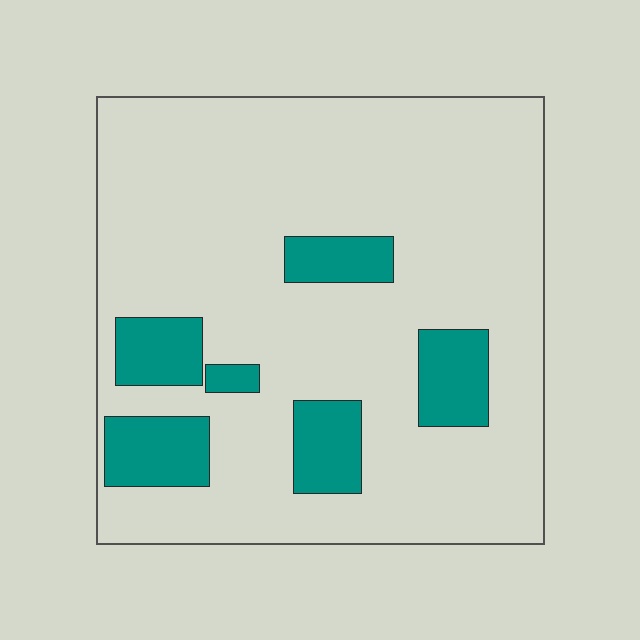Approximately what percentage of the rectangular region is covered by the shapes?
Approximately 15%.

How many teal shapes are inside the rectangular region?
6.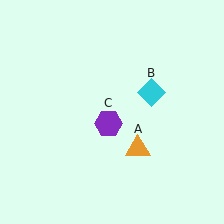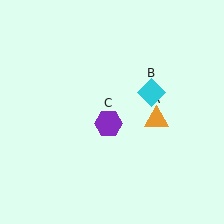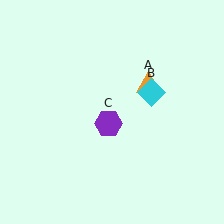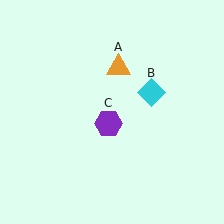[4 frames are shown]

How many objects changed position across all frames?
1 object changed position: orange triangle (object A).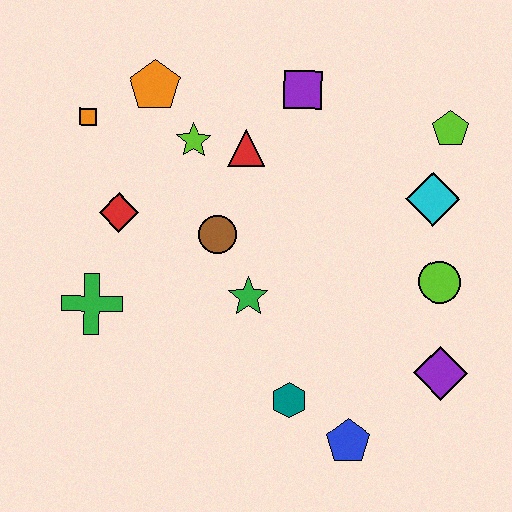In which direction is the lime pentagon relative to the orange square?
The lime pentagon is to the right of the orange square.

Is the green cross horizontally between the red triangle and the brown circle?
No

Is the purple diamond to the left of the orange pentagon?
No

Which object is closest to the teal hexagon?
The blue pentagon is closest to the teal hexagon.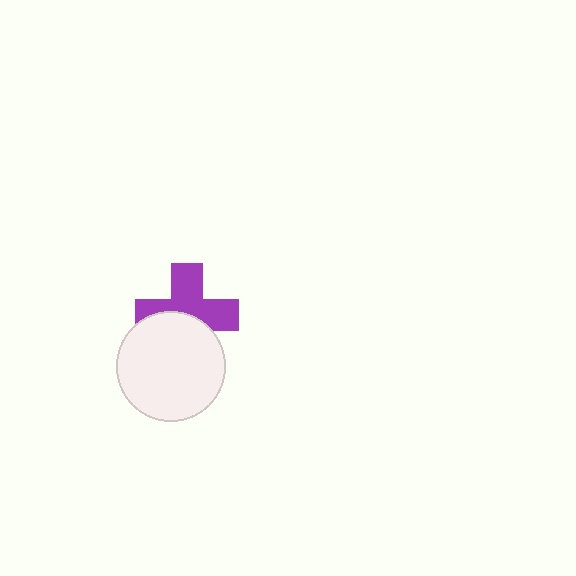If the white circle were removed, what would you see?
You would see the complete purple cross.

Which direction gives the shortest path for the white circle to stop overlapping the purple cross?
Moving down gives the shortest separation.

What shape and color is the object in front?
The object in front is a white circle.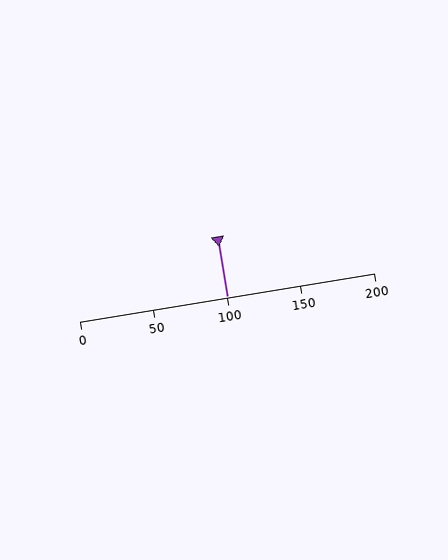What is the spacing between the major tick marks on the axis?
The major ticks are spaced 50 apart.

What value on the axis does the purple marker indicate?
The marker indicates approximately 100.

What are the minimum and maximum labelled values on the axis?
The axis runs from 0 to 200.